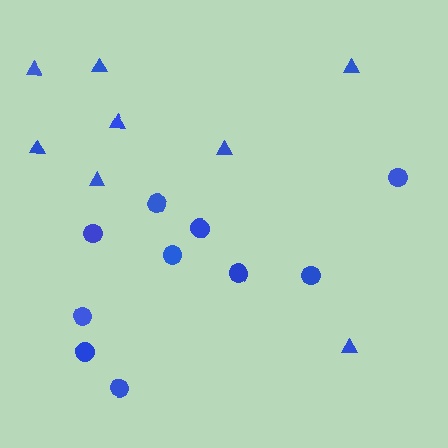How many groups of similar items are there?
There are 2 groups: one group of circles (10) and one group of triangles (8).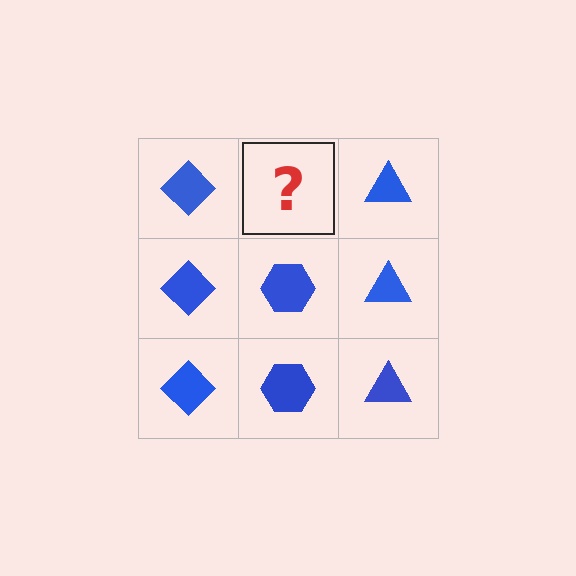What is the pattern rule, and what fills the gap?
The rule is that each column has a consistent shape. The gap should be filled with a blue hexagon.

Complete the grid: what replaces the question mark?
The question mark should be replaced with a blue hexagon.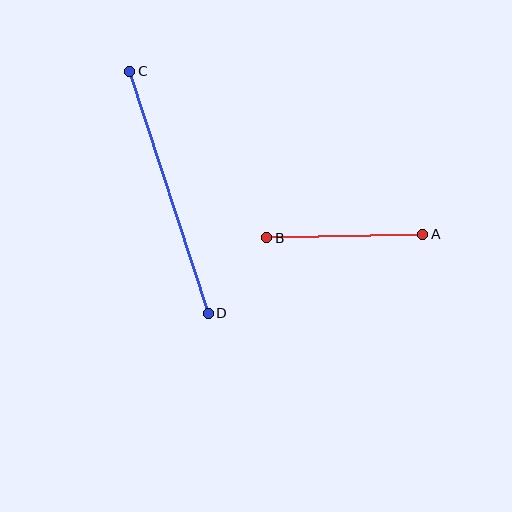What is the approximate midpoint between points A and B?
The midpoint is at approximately (345, 236) pixels.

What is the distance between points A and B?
The distance is approximately 156 pixels.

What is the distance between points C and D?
The distance is approximately 255 pixels.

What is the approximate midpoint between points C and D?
The midpoint is at approximately (169, 192) pixels.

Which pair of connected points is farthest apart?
Points C and D are farthest apart.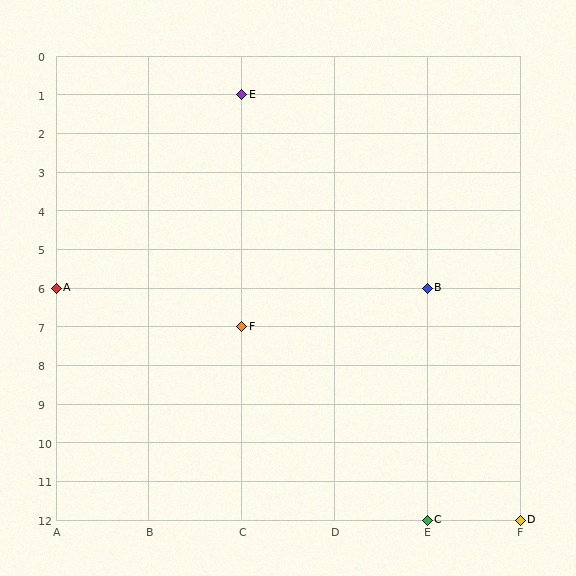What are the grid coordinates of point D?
Point D is at grid coordinates (F, 12).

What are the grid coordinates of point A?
Point A is at grid coordinates (A, 6).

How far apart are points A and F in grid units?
Points A and F are 2 columns and 1 row apart (about 2.2 grid units diagonally).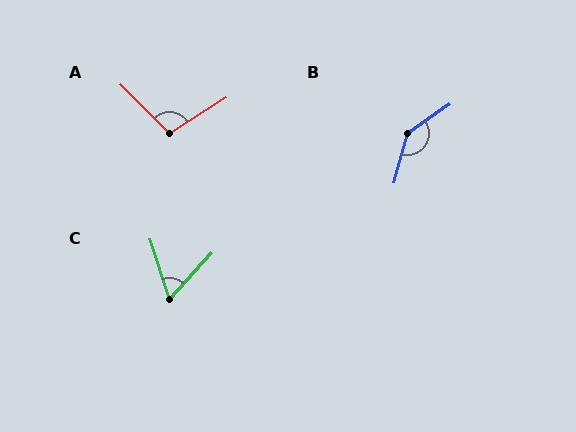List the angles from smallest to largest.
C (60°), A (102°), B (140°).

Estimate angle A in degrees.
Approximately 102 degrees.